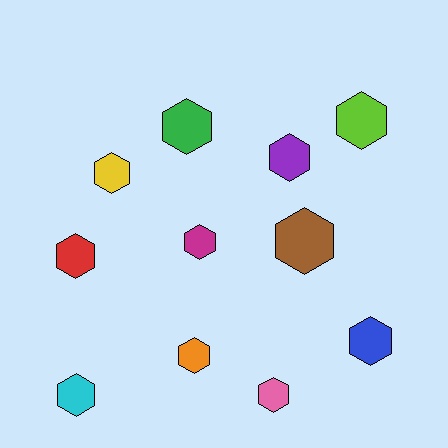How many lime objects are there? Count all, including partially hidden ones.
There is 1 lime object.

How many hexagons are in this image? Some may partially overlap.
There are 11 hexagons.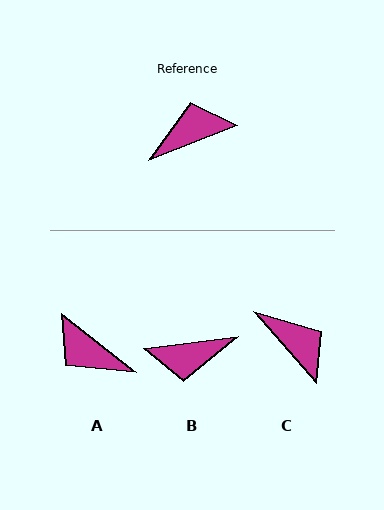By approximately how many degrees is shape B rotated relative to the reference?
Approximately 166 degrees counter-clockwise.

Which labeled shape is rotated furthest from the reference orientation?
B, about 166 degrees away.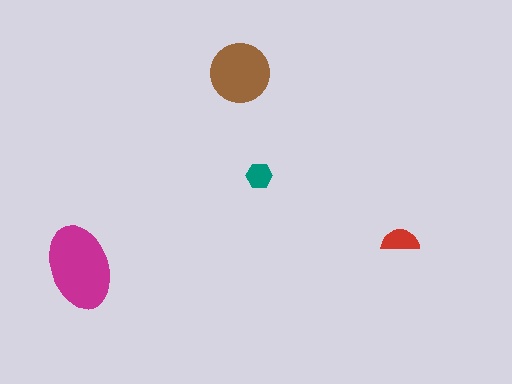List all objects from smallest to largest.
The teal hexagon, the red semicircle, the brown circle, the magenta ellipse.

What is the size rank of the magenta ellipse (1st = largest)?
1st.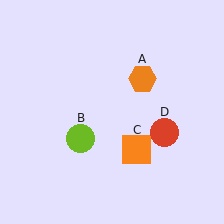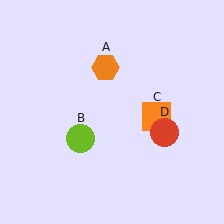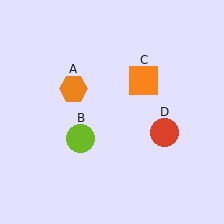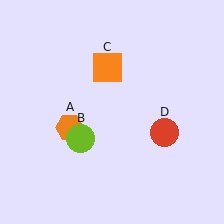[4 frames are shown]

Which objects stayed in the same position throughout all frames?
Lime circle (object B) and red circle (object D) remained stationary.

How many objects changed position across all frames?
2 objects changed position: orange hexagon (object A), orange square (object C).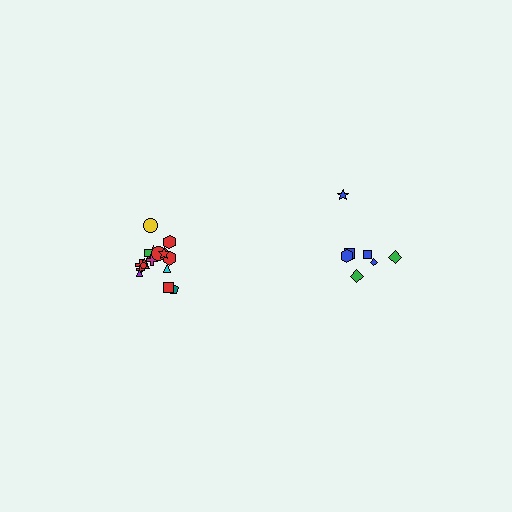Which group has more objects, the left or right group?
The left group.